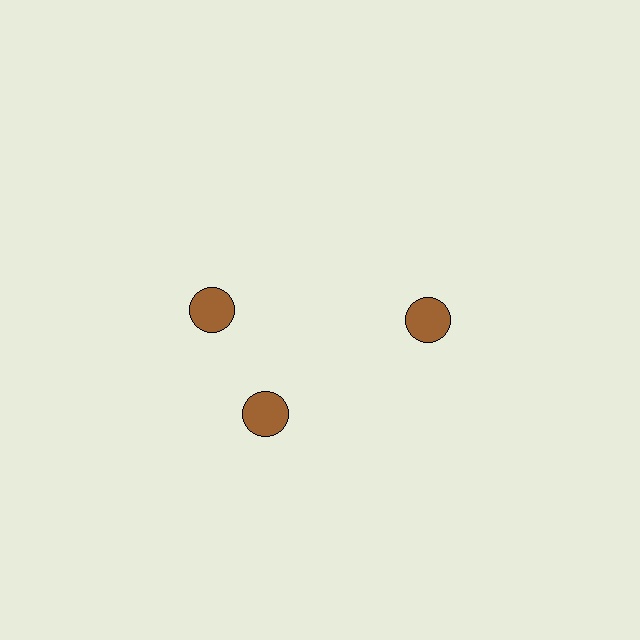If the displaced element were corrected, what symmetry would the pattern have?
It would have 3-fold rotational symmetry — the pattern would map onto itself every 120 degrees.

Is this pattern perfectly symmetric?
No. The 3 brown circles are arranged in a ring, but one element near the 11 o'clock position is rotated out of alignment along the ring, breaking the 3-fold rotational symmetry.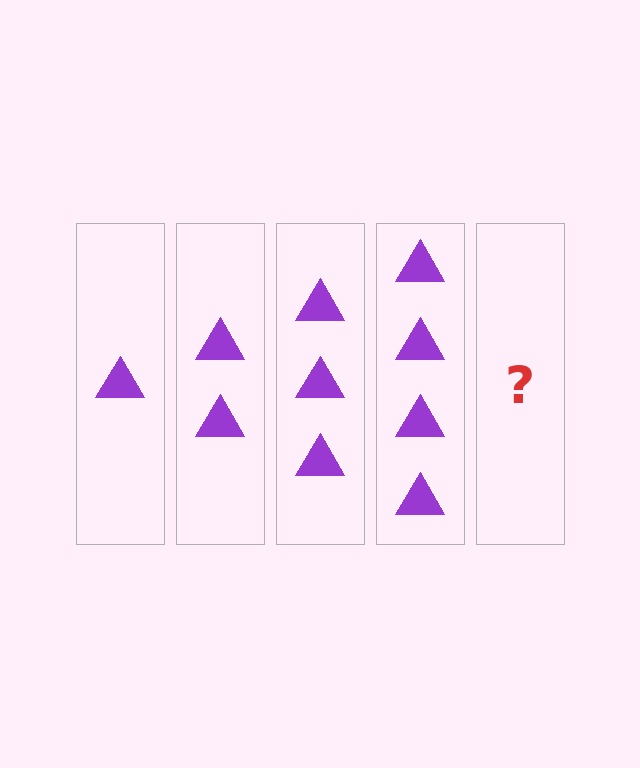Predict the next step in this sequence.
The next step is 5 triangles.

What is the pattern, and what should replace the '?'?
The pattern is that each step adds one more triangle. The '?' should be 5 triangles.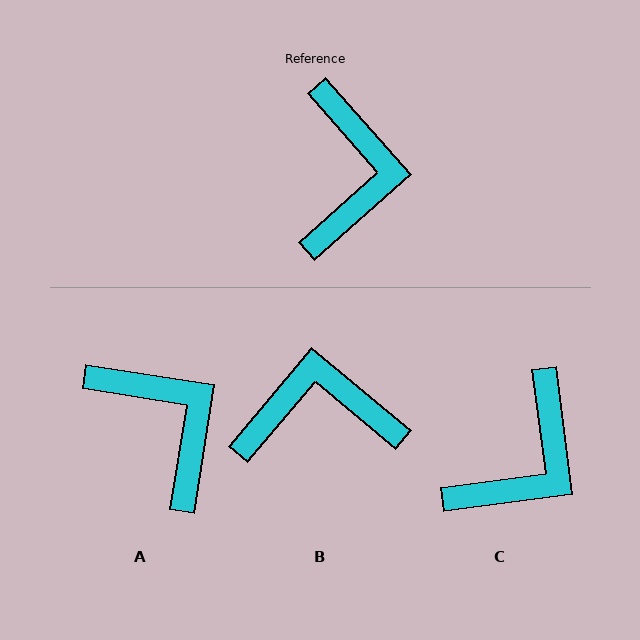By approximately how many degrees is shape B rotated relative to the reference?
Approximately 99 degrees counter-clockwise.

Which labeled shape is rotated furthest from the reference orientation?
B, about 99 degrees away.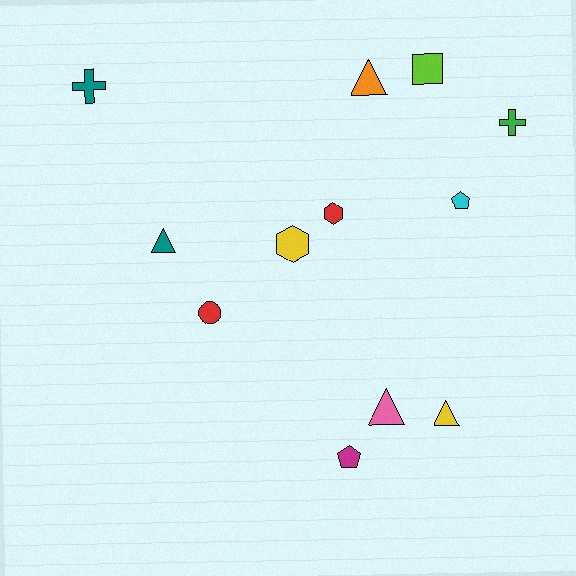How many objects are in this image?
There are 12 objects.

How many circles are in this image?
There is 1 circle.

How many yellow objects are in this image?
There are 2 yellow objects.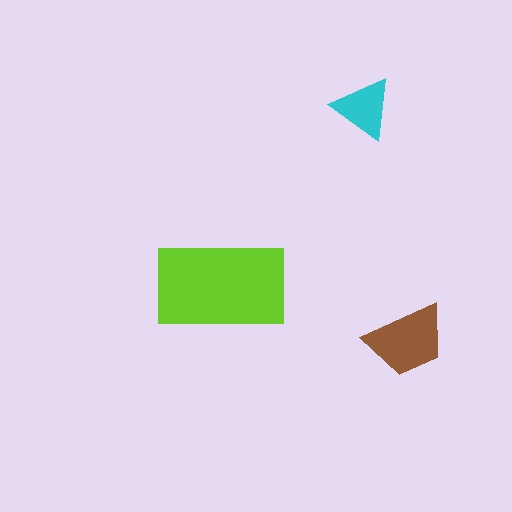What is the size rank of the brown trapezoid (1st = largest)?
2nd.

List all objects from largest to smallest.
The lime rectangle, the brown trapezoid, the cyan triangle.